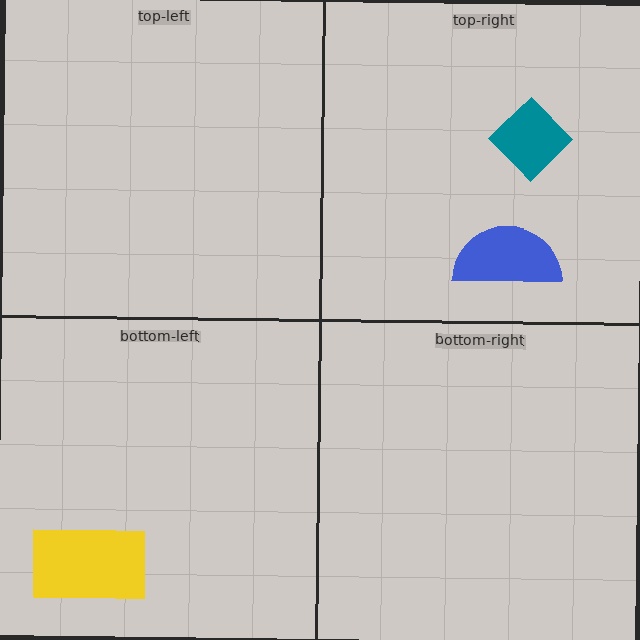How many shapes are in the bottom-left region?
1.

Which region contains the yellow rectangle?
The bottom-left region.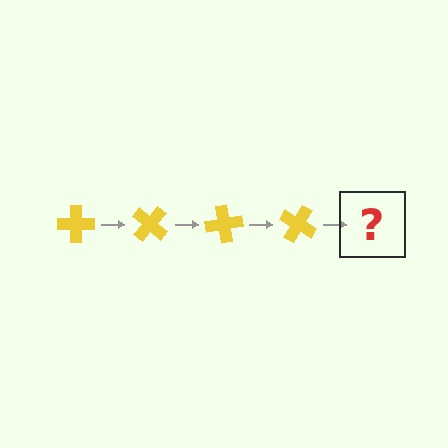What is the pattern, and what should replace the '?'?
The pattern is that the cross rotates 40 degrees each step. The '?' should be a yellow cross rotated 160 degrees.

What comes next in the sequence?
The next element should be a yellow cross rotated 160 degrees.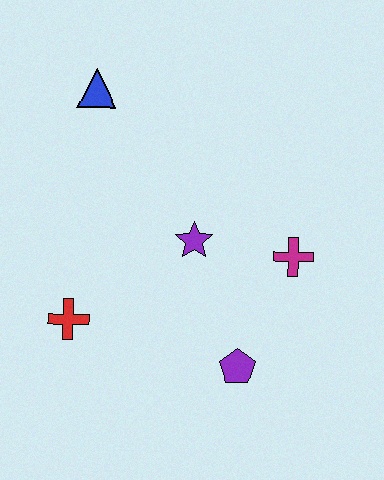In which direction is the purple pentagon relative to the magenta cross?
The purple pentagon is below the magenta cross.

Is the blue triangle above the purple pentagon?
Yes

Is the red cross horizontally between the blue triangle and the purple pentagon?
No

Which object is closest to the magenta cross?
The purple star is closest to the magenta cross.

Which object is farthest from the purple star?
The blue triangle is farthest from the purple star.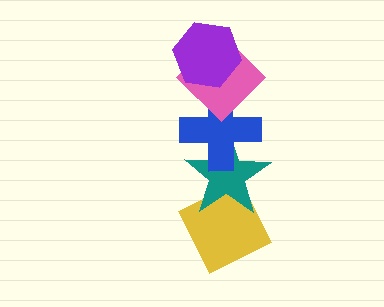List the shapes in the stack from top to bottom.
From top to bottom: the purple hexagon, the pink diamond, the blue cross, the teal star, the yellow diamond.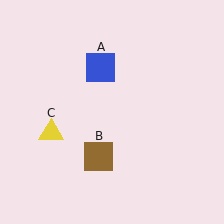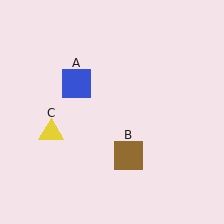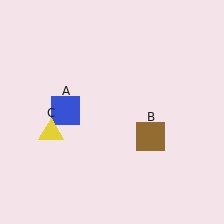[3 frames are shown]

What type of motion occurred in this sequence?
The blue square (object A), brown square (object B) rotated counterclockwise around the center of the scene.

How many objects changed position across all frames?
2 objects changed position: blue square (object A), brown square (object B).